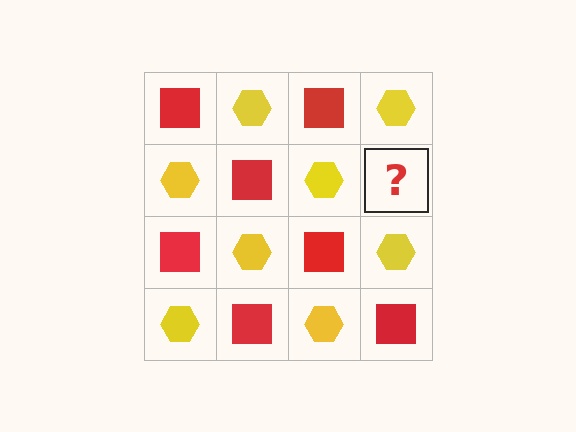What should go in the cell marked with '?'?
The missing cell should contain a red square.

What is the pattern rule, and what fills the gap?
The rule is that it alternates red square and yellow hexagon in a checkerboard pattern. The gap should be filled with a red square.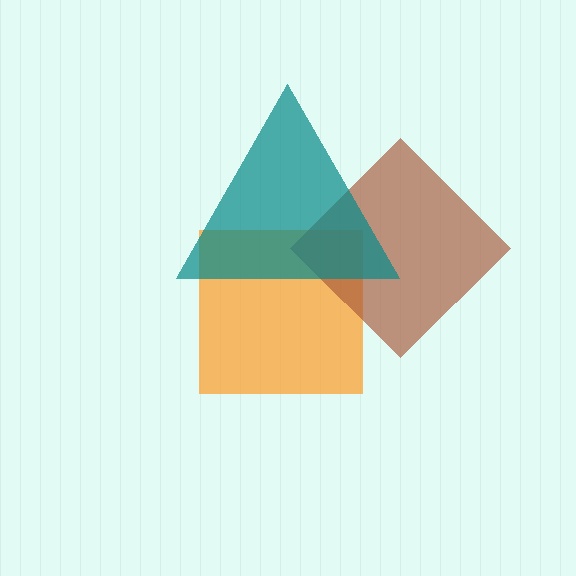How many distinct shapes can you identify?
There are 3 distinct shapes: an orange square, a brown diamond, a teal triangle.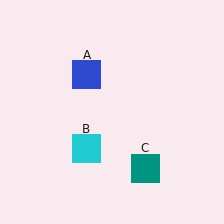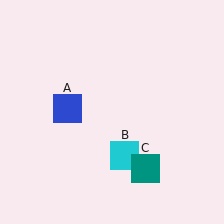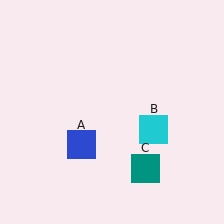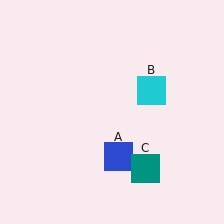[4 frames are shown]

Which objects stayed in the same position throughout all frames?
Teal square (object C) remained stationary.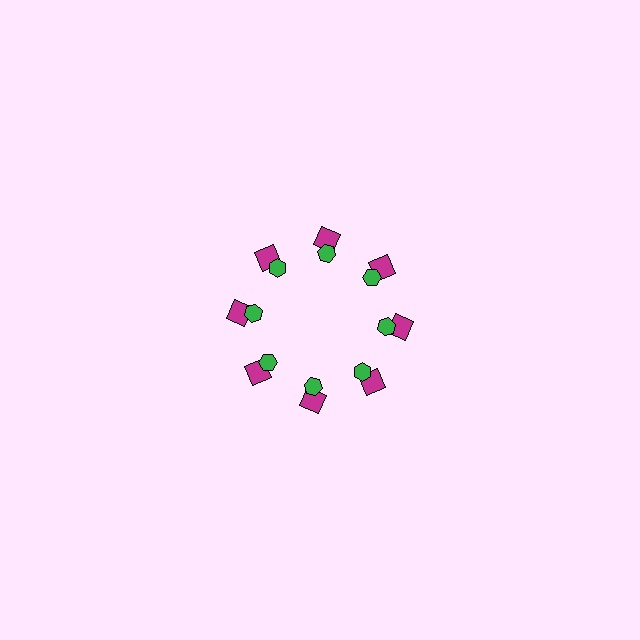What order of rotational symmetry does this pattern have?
This pattern has 8-fold rotational symmetry.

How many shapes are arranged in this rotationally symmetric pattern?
There are 16 shapes, arranged in 8 groups of 2.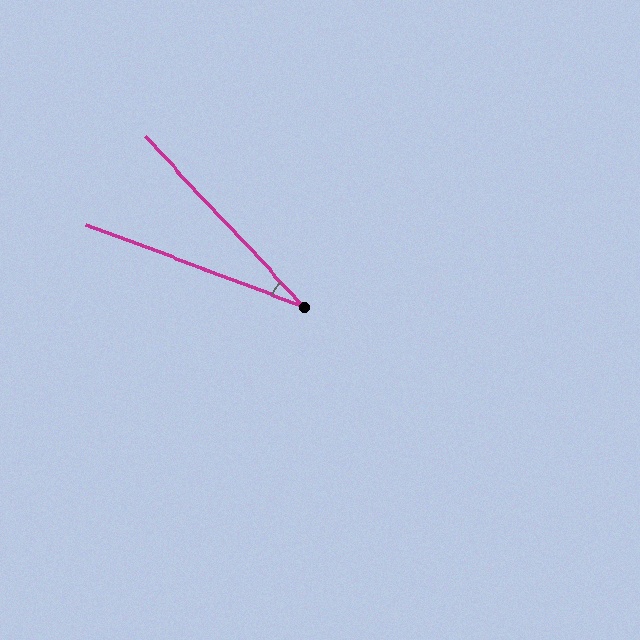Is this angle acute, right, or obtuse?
It is acute.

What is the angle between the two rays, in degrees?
Approximately 26 degrees.